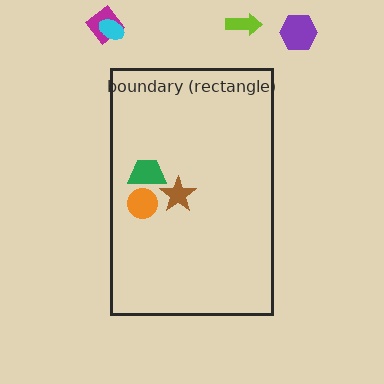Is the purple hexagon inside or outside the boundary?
Outside.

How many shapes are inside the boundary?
3 inside, 4 outside.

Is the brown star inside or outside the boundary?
Inside.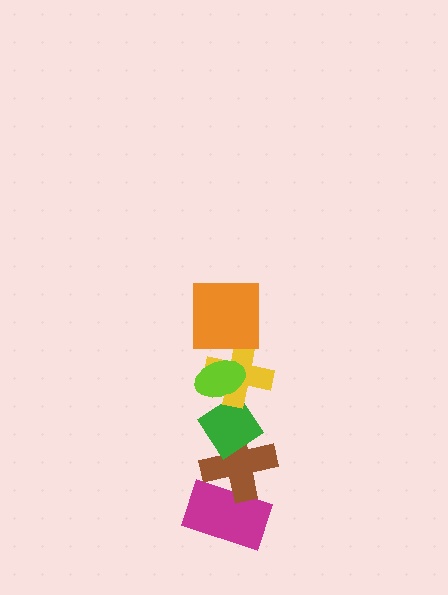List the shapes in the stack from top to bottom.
From top to bottom: the orange square, the lime ellipse, the yellow cross, the green diamond, the brown cross, the magenta rectangle.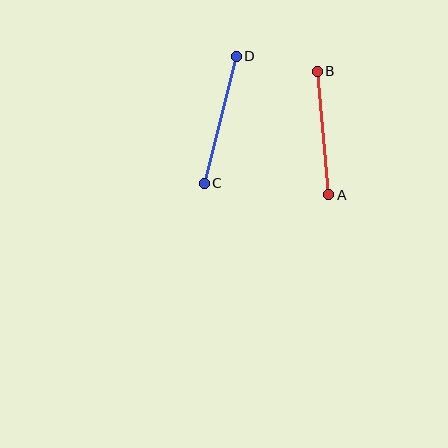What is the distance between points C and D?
The distance is approximately 131 pixels.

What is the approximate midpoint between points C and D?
The midpoint is at approximately (220, 120) pixels.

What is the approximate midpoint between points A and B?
The midpoint is at approximately (323, 133) pixels.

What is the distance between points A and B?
The distance is approximately 124 pixels.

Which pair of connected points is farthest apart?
Points C and D are farthest apart.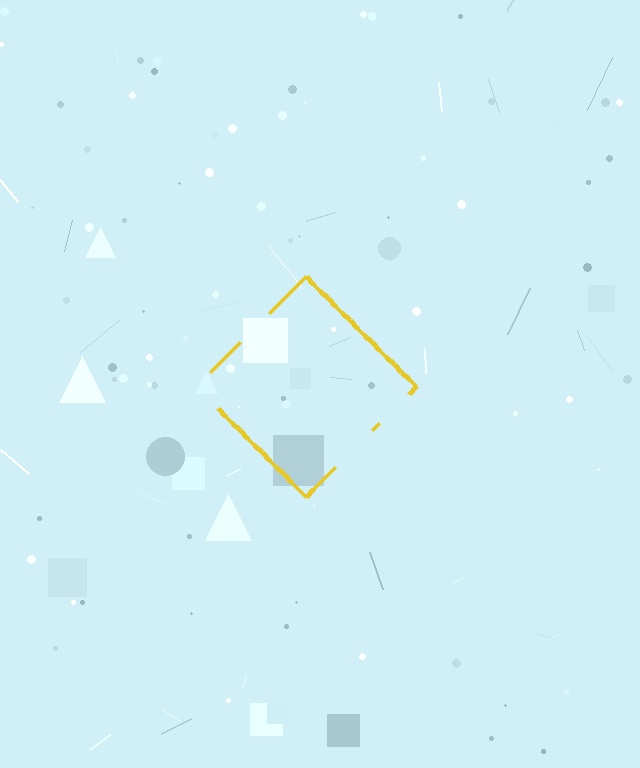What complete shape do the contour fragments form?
The contour fragments form a diamond.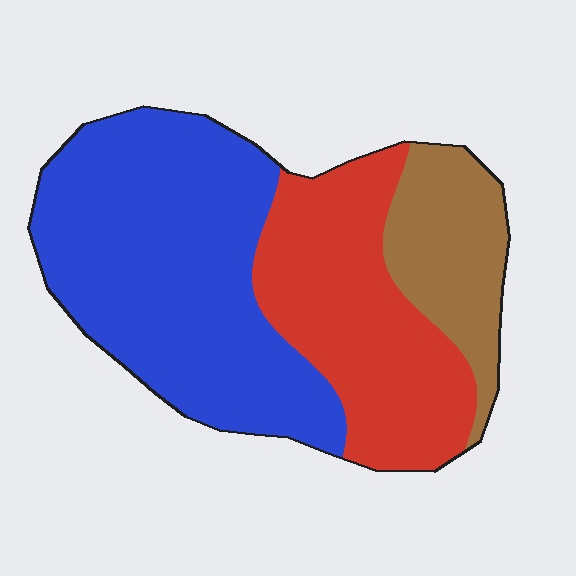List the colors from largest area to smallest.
From largest to smallest: blue, red, brown.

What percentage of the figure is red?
Red covers about 30% of the figure.